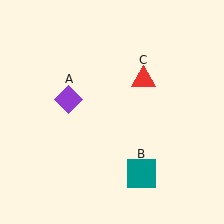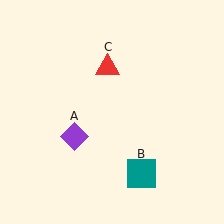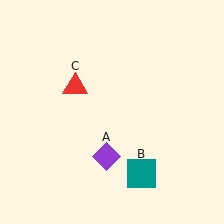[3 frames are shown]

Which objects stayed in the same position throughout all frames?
Teal square (object B) remained stationary.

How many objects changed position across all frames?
2 objects changed position: purple diamond (object A), red triangle (object C).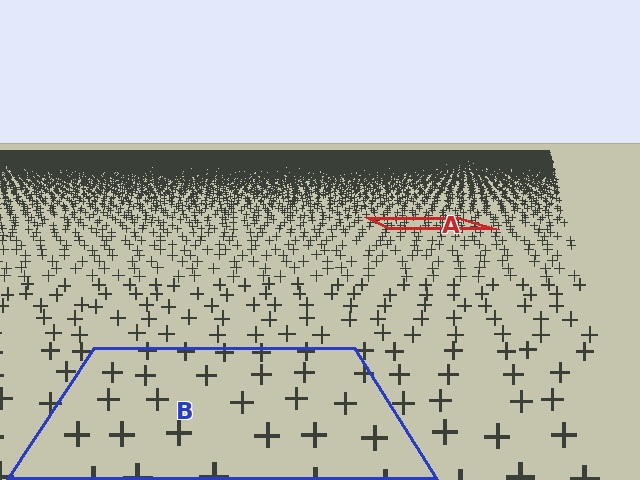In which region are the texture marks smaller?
The texture marks are smaller in region A, because it is farther away.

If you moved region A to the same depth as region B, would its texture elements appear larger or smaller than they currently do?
They would appear larger. At a closer depth, the same texture elements are projected at a bigger on-screen size.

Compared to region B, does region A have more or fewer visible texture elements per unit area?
Region A has more texture elements per unit area — they are packed more densely because it is farther away.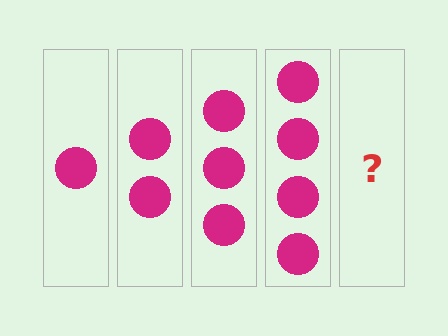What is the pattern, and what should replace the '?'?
The pattern is that each step adds one more circle. The '?' should be 5 circles.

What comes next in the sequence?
The next element should be 5 circles.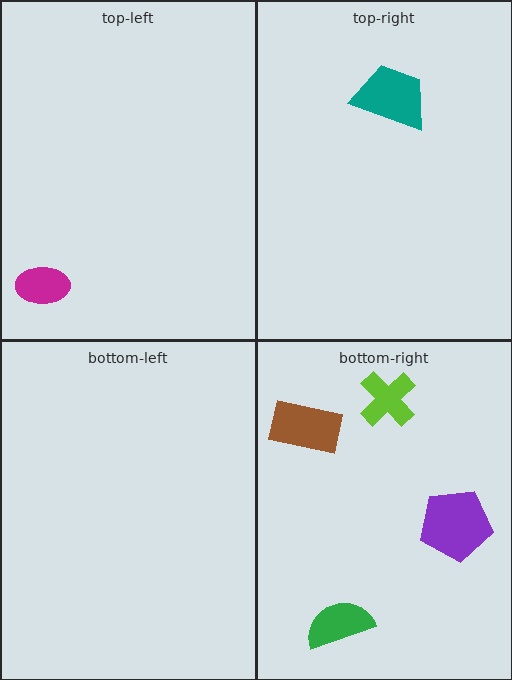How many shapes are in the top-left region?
1.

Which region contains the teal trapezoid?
The top-right region.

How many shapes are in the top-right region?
1.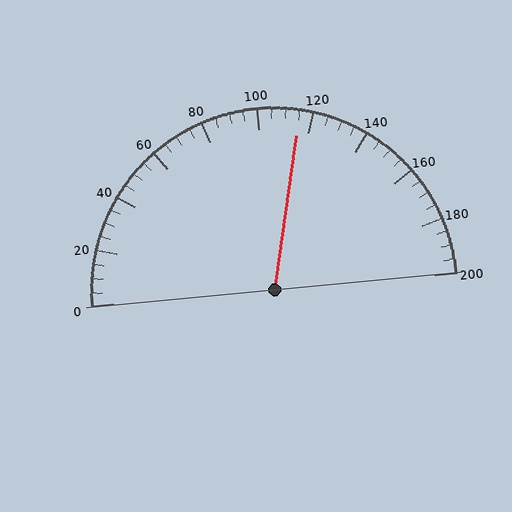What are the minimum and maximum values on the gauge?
The gauge ranges from 0 to 200.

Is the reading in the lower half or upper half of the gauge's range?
The reading is in the upper half of the range (0 to 200).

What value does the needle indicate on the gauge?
The needle indicates approximately 115.